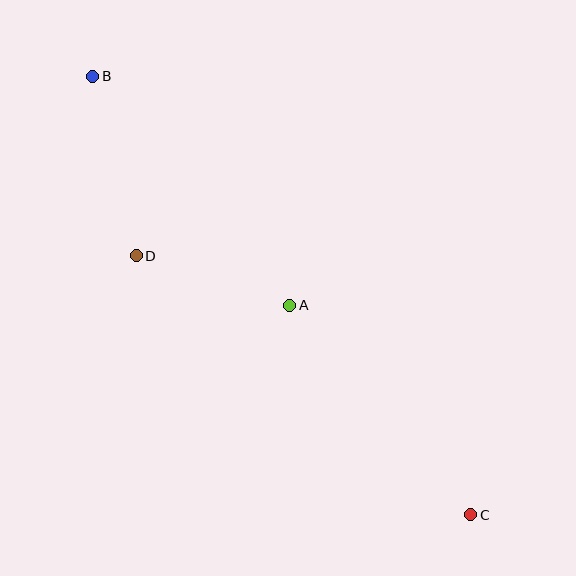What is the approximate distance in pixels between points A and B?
The distance between A and B is approximately 302 pixels.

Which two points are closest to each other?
Points A and D are closest to each other.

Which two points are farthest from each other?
Points B and C are farthest from each other.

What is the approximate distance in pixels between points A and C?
The distance between A and C is approximately 277 pixels.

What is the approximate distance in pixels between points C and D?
The distance between C and D is approximately 423 pixels.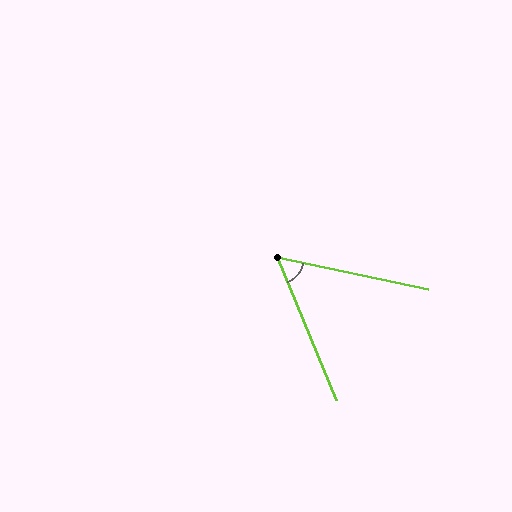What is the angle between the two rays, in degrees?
Approximately 56 degrees.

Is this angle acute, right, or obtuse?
It is acute.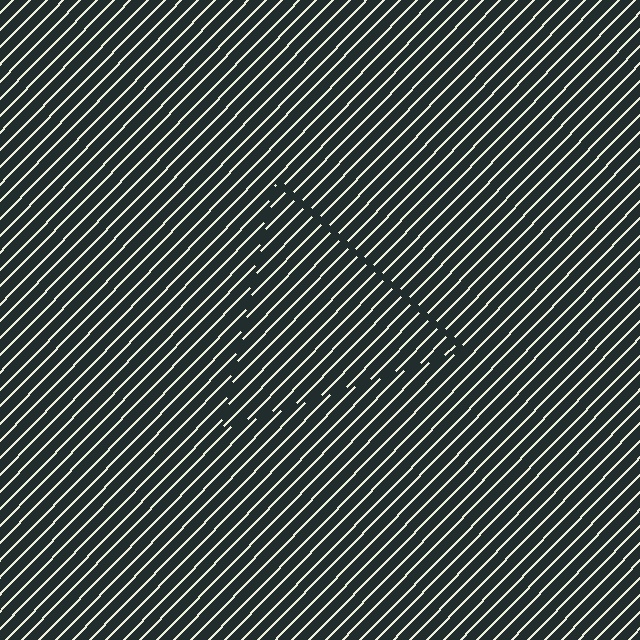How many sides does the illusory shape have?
3 sides — the line-ends trace a triangle.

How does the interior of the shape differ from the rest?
The interior of the shape contains the same grating, shifted by half a period — the contour is defined by the phase discontinuity where line-ends from the inner and outer gratings abut.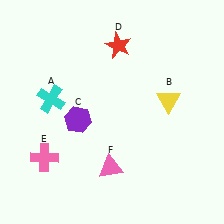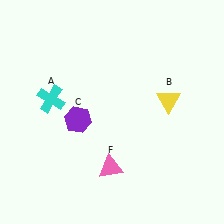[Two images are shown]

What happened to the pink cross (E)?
The pink cross (E) was removed in Image 2. It was in the bottom-left area of Image 1.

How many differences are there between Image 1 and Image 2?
There are 2 differences between the two images.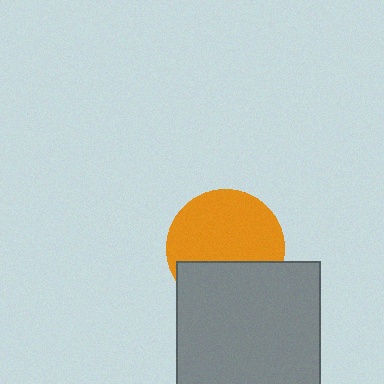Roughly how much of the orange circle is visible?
About half of it is visible (roughly 65%).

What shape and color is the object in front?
The object in front is a gray rectangle.